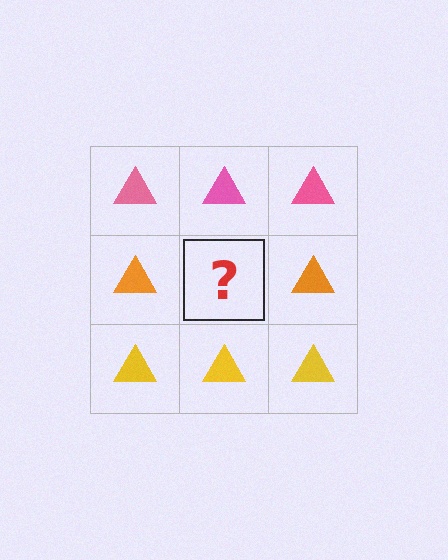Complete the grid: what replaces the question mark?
The question mark should be replaced with an orange triangle.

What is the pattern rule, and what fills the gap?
The rule is that each row has a consistent color. The gap should be filled with an orange triangle.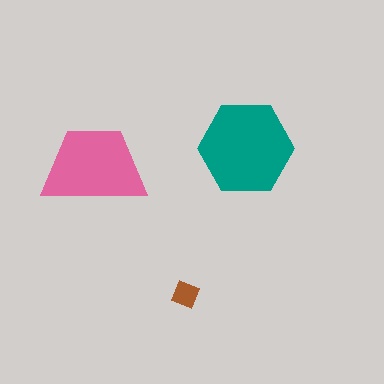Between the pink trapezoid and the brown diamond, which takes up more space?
The pink trapezoid.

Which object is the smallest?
The brown diamond.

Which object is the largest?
The teal hexagon.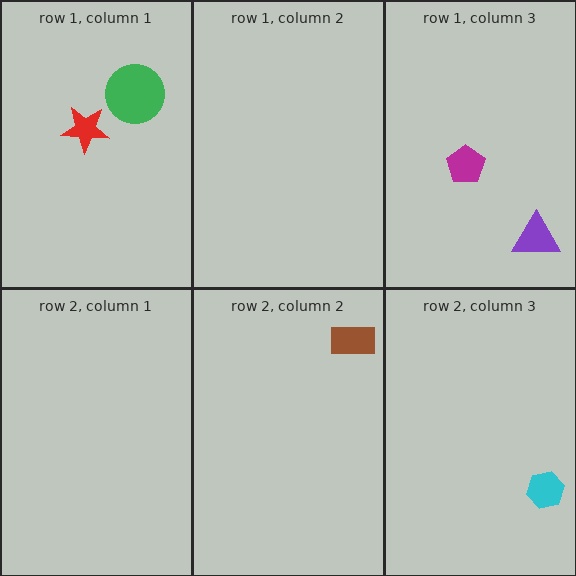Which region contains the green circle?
The row 1, column 1 region.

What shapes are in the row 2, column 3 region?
The cyan hexagon.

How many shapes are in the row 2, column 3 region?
1.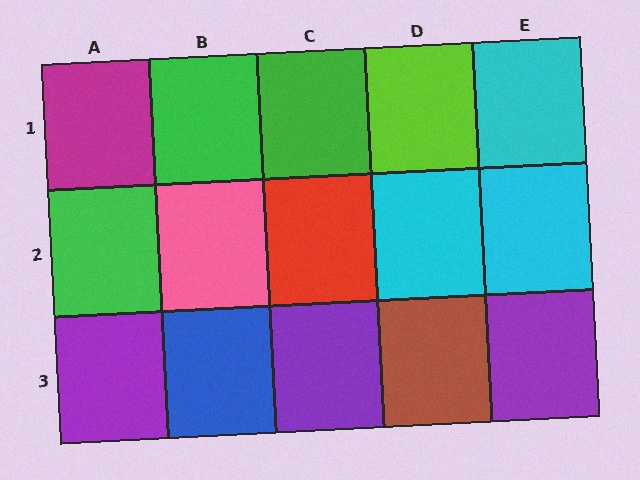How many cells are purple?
3 cells are purple.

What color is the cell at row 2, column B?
Pink.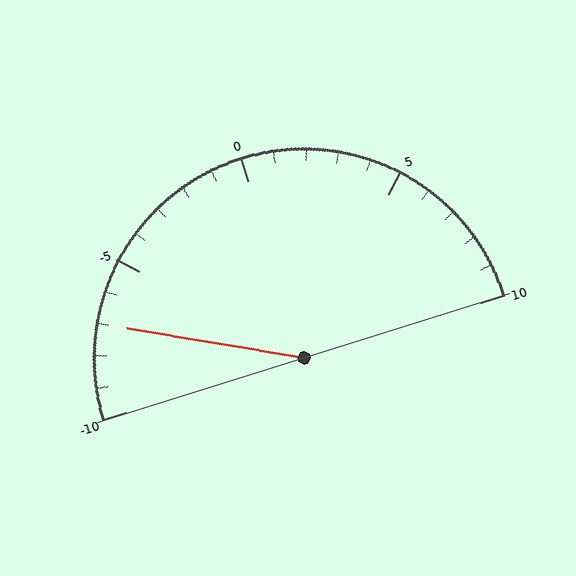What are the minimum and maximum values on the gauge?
The gauge ranges from -10 to 10.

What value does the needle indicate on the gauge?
The needle indicates approximately -7.